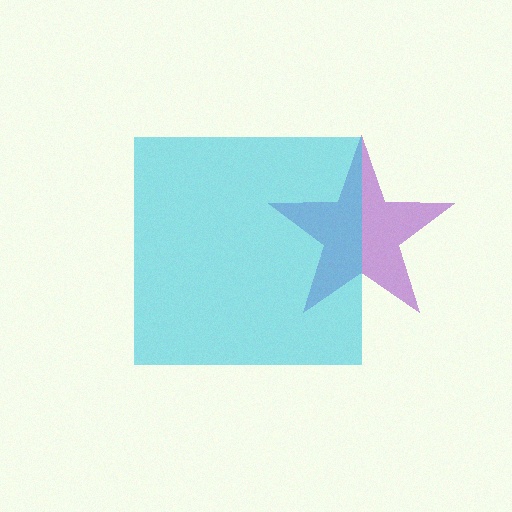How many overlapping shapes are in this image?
There are 2 overlapping shapes in the image.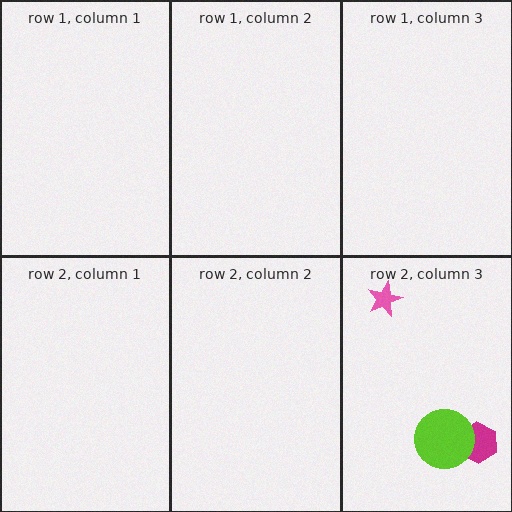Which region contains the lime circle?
The row 2, column 3 region.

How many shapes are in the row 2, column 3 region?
3.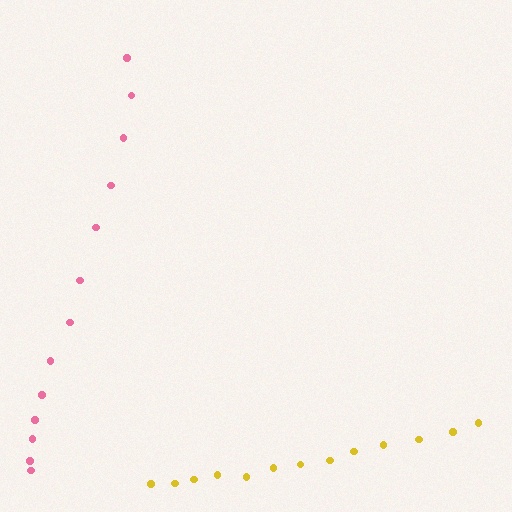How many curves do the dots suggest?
There are 2 distinct paths.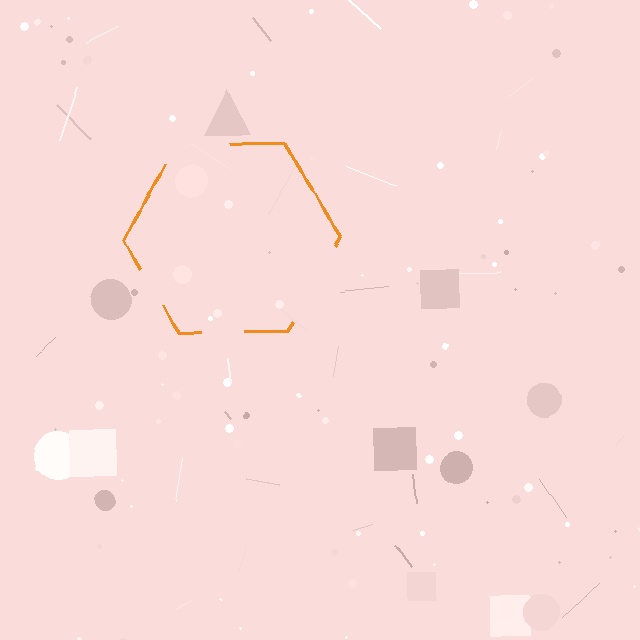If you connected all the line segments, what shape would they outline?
They would outline a hexagon.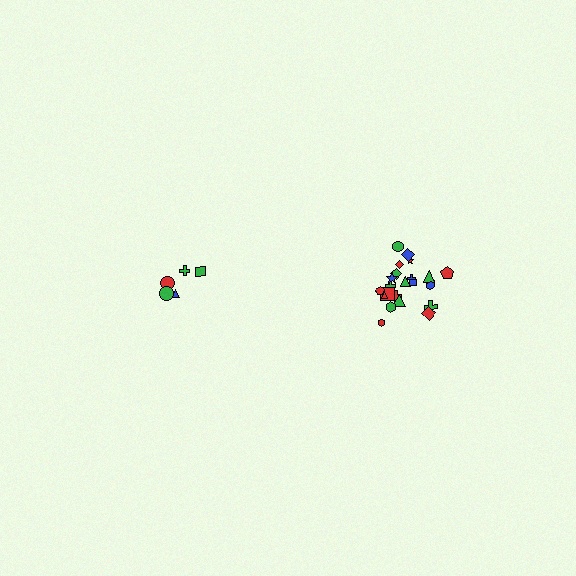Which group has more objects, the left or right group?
The right group.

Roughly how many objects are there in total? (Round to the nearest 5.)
Roughly 25 objects in total.